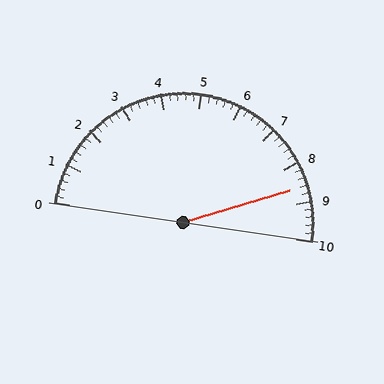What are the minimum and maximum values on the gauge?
The gauge ranges from 0 to 10.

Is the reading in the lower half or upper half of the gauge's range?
The reading is in the upper half of the range (0 to 10).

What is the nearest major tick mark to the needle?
The nearest major tick mark is 9.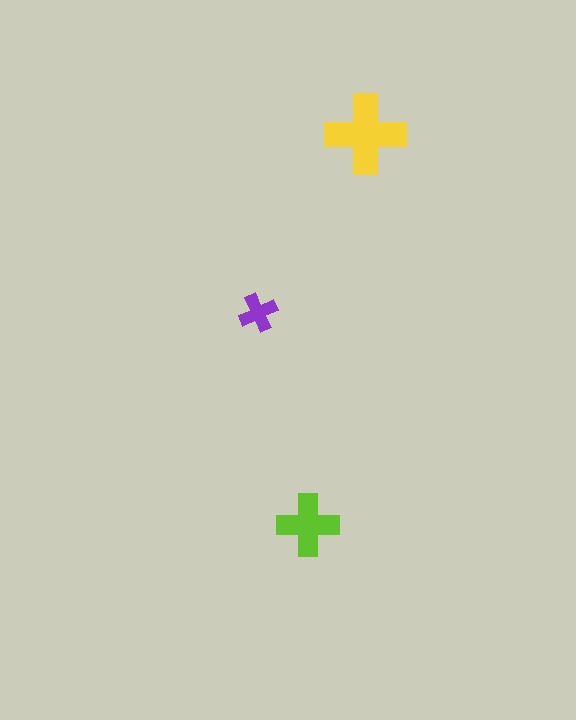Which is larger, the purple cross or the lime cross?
The lime one.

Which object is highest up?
The yellow cross is topmost.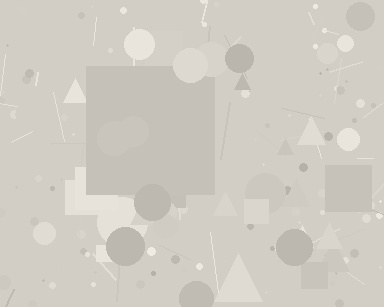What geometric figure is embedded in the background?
A square is embedded in the background.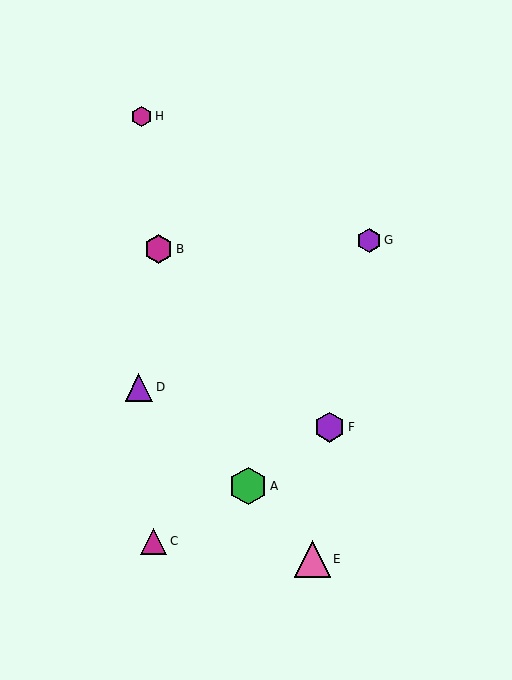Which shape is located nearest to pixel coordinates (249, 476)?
The green hexagon (labeled A) at (248, 486) is nearest to that location.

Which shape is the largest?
The green hexagon (labeled A) is the largest.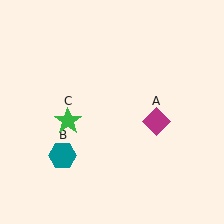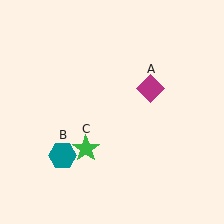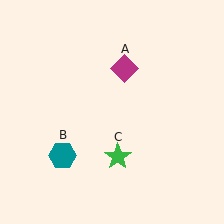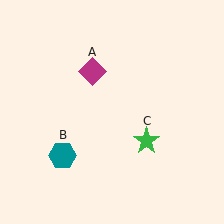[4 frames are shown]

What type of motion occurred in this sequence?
The magenta diamond (object A), green star (object C) rotated counterclockwise around the center of the scene.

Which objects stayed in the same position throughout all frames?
Teal hexagon (object B) remained stationary.